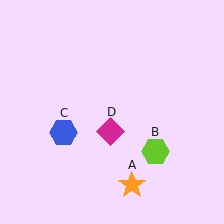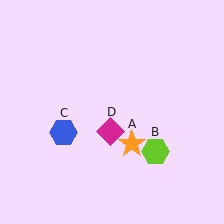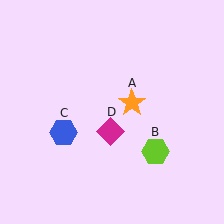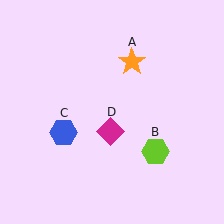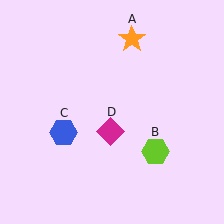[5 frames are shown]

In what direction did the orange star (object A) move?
The orange star (object A) moved up.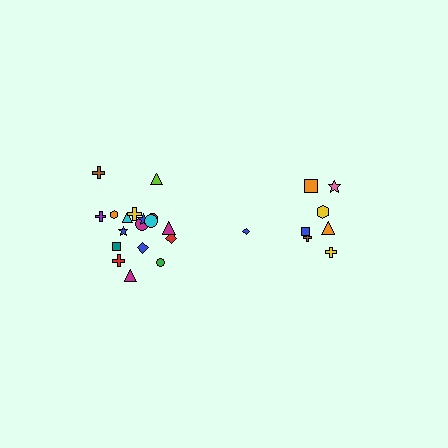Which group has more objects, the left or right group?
The left group.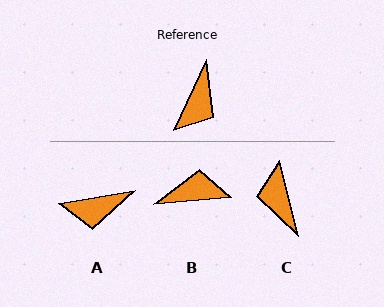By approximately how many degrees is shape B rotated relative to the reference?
Approximately 121 degrees counter-clockwise.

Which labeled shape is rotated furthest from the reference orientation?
C, about 140 degrees away.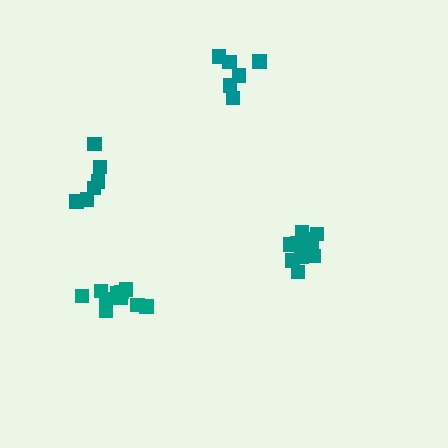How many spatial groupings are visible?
There are 4 spatial groupings.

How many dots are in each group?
Group 1: 12 dots, Group 2: 6 dots, Group 3: 10 dots, Group 4: 6 dots (34 total).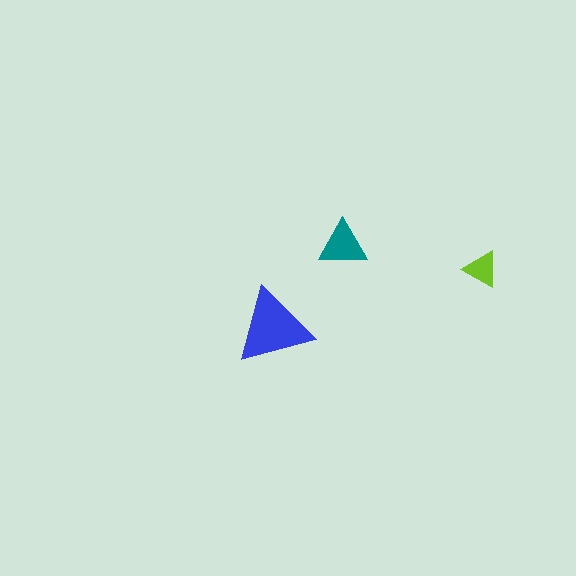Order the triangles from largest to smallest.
the blue one, the teal one, the lime one.